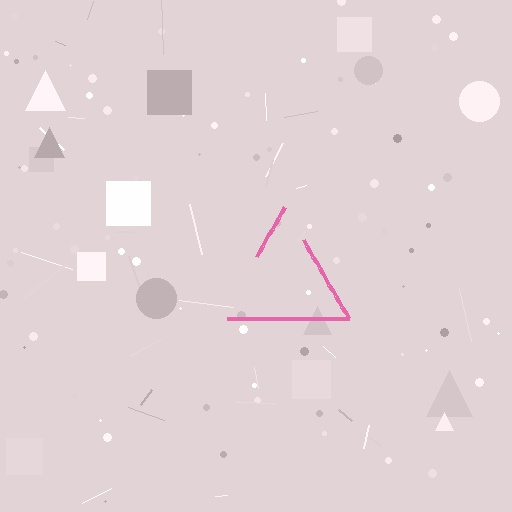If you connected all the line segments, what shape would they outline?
They would outline a triangle.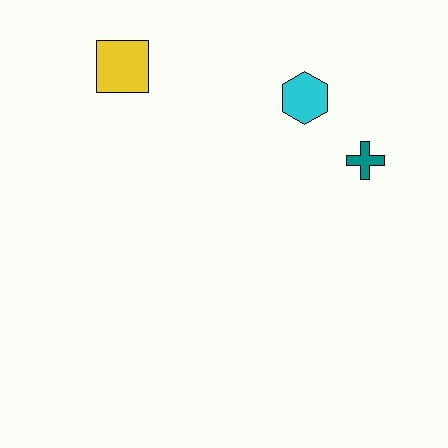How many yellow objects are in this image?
There is 1 yellow object.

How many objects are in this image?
There are 3 objects.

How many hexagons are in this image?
There is 1 hexagon.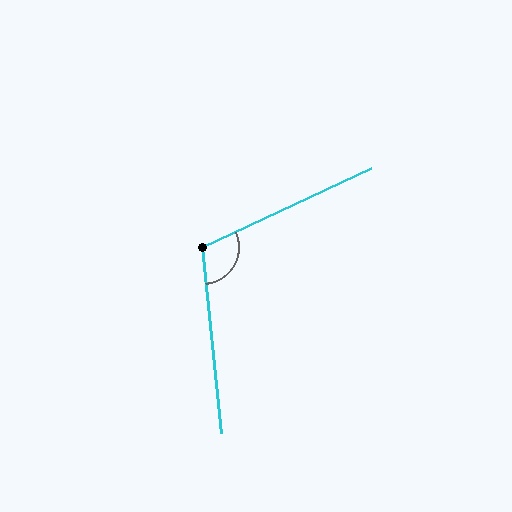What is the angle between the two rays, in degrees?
Approximately 109 degrees.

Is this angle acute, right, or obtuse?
It is obtuse.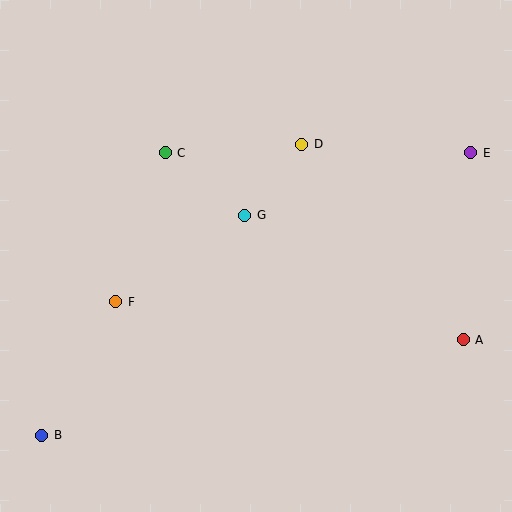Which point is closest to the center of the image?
Point G at (245, 215) is closest to the center.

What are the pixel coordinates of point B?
Point B is at (42, 435).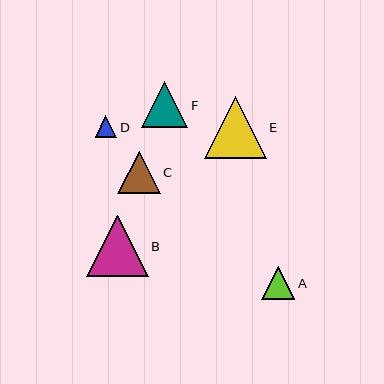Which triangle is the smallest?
Triangle D is the smallest with a size of approximately 21 pixels.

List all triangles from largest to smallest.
From largest to smallest: B, E, F, C, A, D.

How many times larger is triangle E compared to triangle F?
Triangle E is approximately 1.3 times the size of triangle F.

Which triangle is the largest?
Triangle B is the largest with a size of approximately 62 pixels.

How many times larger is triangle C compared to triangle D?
Triangle C is approximately 2.0 times the size of triangle D.